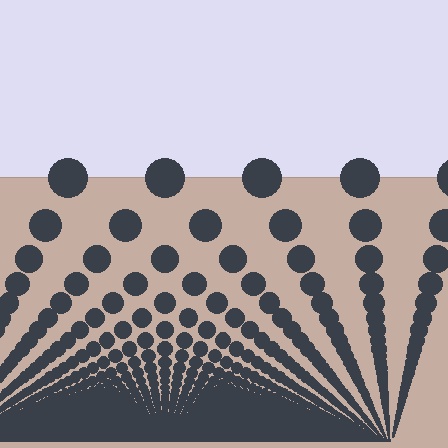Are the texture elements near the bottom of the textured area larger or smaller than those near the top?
Smaller. The gradient is inverted — elements near the bottom are smaller and denser.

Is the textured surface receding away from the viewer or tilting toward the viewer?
The surface appears to tilt toward the viewer. Texture elements get larger and sparser toward the top.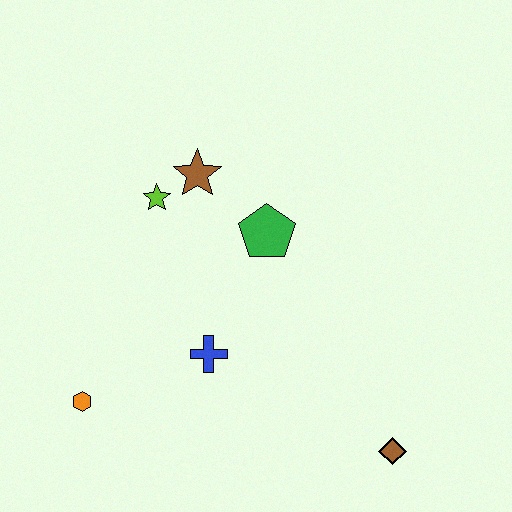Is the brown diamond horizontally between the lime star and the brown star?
No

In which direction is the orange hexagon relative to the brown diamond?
The orange hexagon is to the left of the brown diamond.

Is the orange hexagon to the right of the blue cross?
No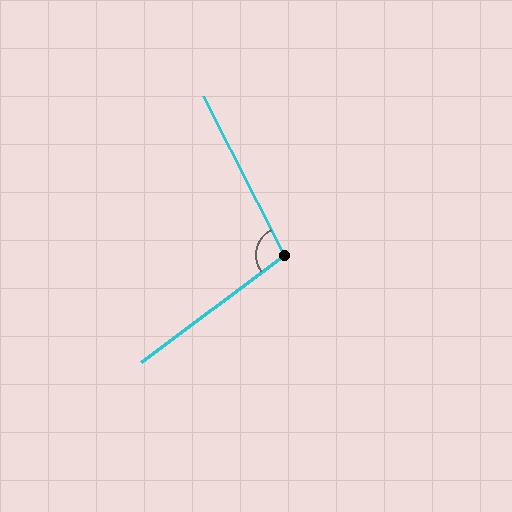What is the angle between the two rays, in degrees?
Approximately 100 degrees.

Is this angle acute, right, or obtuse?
It is obtuse.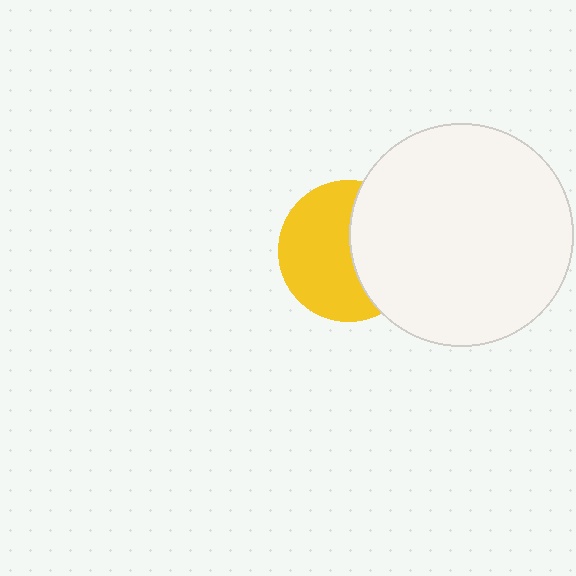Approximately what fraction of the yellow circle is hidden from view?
Roughly 42% of the yellow circle is hidden behind the white circle.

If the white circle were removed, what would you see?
You would see the complete yellow circle.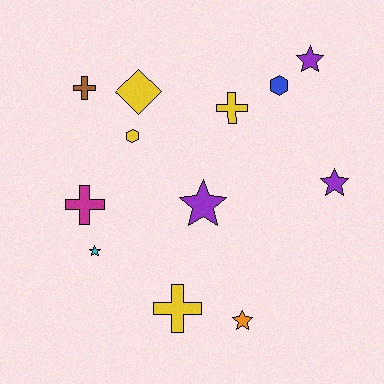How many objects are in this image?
There are 12 objects.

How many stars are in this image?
There are 5 stars.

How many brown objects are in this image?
There is 1 brown object.